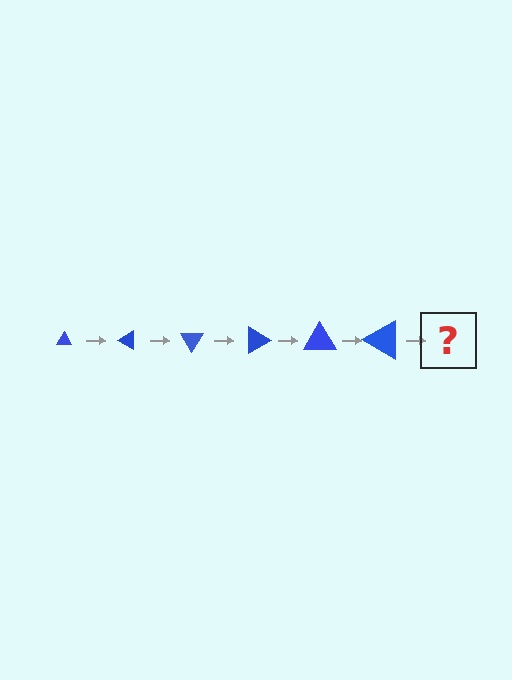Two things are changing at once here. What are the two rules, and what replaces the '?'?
The two rules are that the triangle grows larger each step and it rotates 30 degrees each step. The '?' should be a triangle, larger than the previous one and rotated 180 degrees from the start.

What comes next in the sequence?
The next element should be a triangle, larger than the previous one and rotated 180 degrees from the start.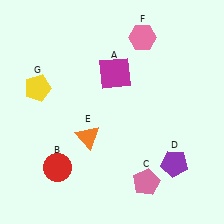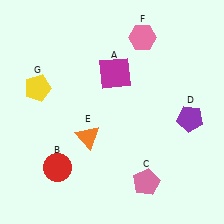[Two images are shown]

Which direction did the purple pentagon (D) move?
The purple pentagon (D) moved up.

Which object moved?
The purple pentagon (D) moved up.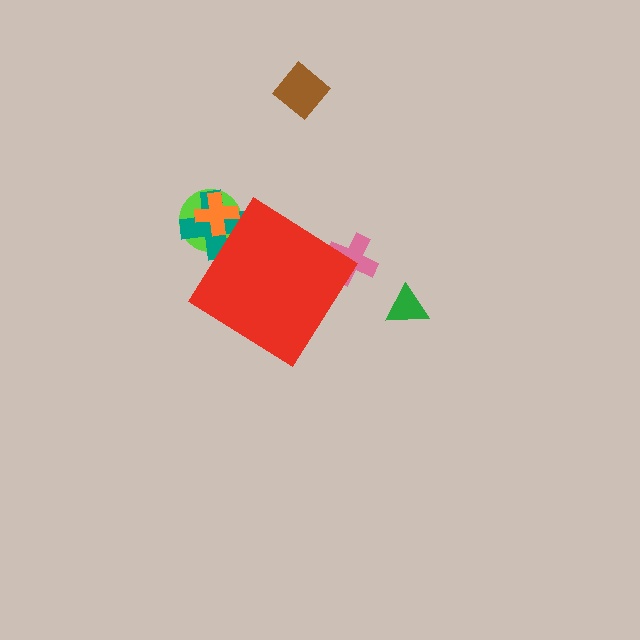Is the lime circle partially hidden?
Yes, the lime circle is partially hidden behind the red diamond.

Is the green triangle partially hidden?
No, the green triangle is fully visible.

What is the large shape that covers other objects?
A red diamond.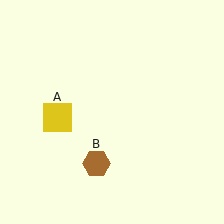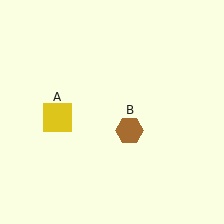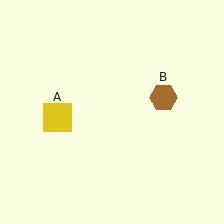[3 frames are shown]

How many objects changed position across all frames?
1 object changed position: brown hexagon (object B).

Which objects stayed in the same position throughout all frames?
Yellow square (object A) remained stationary.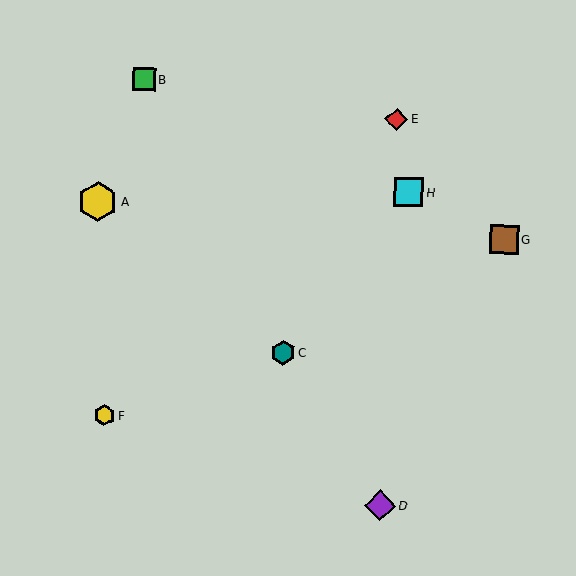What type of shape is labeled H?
Shape H is a cyan square.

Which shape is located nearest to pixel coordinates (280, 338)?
The teal hexagon (labeled C) at (283, 353) is nearest to that location.